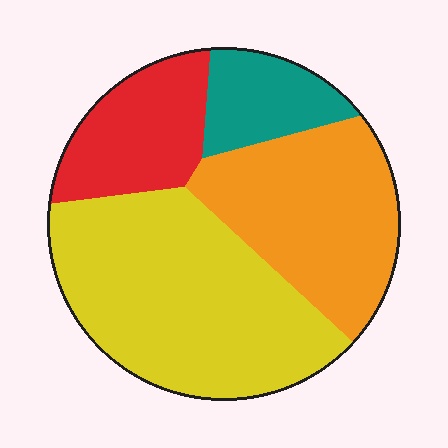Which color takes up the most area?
Yellow, at roughly 45%.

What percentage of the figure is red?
Red takes up less than a sixth of the figure.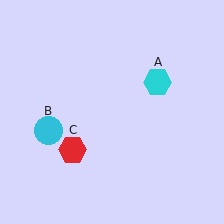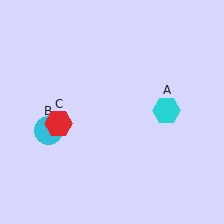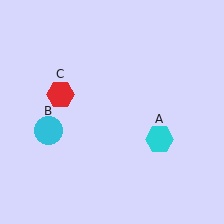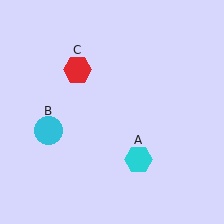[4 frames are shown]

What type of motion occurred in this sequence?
The cyan hexagon (object A), red hexagon (object C) rotated clockwise around the center of the scene.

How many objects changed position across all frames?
2 objects changed position: cyan hexagon (object A), red hexagon (object C).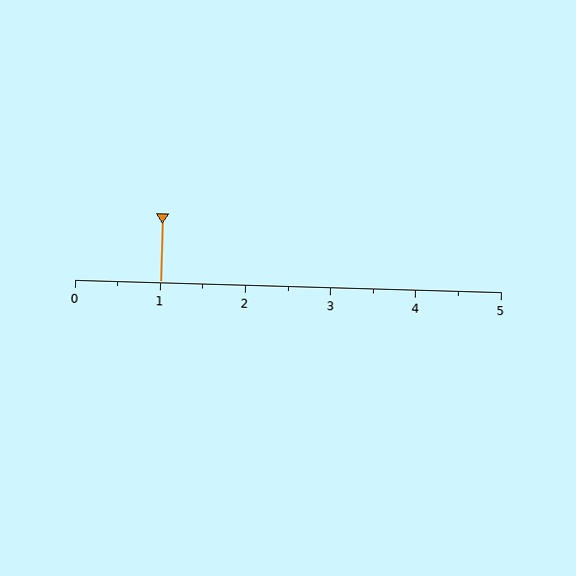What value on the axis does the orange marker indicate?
The marker indicates approximately 1.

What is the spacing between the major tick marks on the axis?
The major ticks are spaced 1 apart.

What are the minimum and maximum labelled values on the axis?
The axis runs from 0 to 5.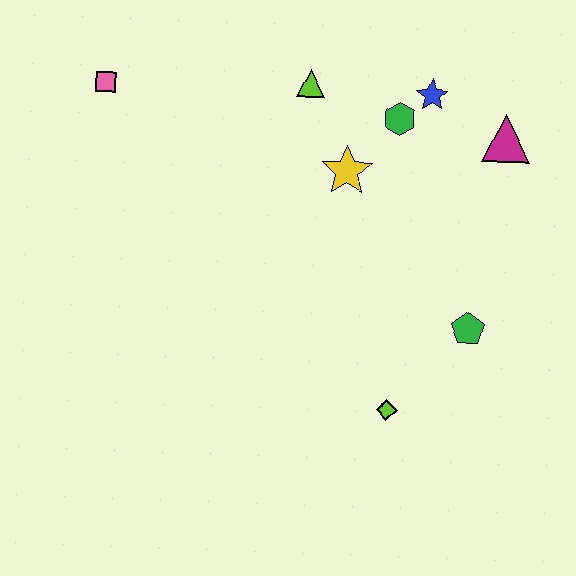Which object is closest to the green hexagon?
The blue star is closest to the green hexagon.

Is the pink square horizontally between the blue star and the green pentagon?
No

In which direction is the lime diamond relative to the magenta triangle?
The lime diamond is below the magenta triangle.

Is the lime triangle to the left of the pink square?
No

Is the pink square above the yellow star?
Yes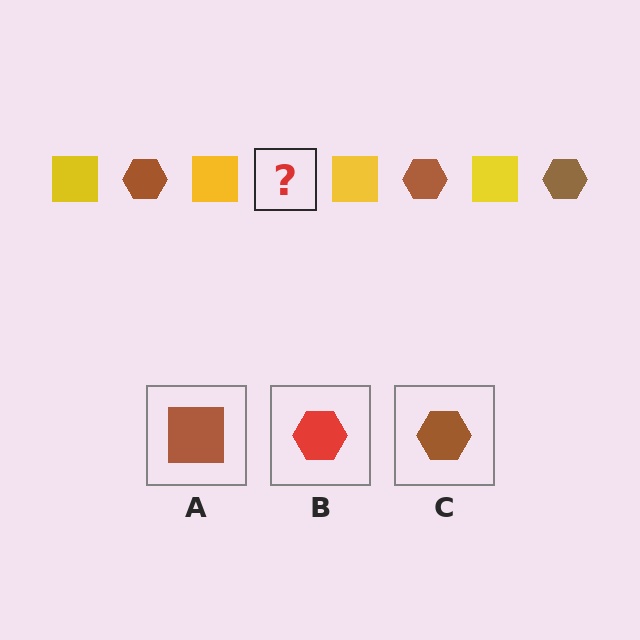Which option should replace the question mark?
Option C.